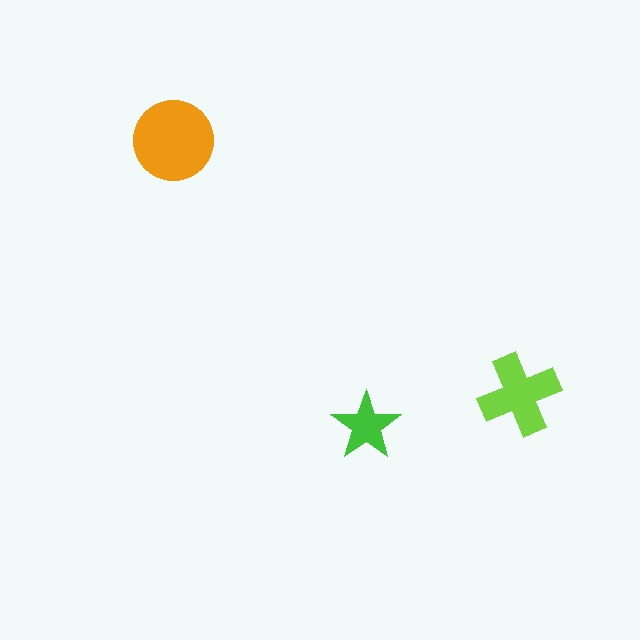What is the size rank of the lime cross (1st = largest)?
2nd.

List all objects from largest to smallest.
The orange circle, the lime cross, the green star.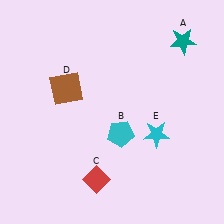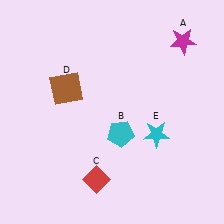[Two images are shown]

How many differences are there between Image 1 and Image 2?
There is 1 difference between the two images.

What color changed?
The star (A) changed from teal in Image 1 to magenta in Image 2.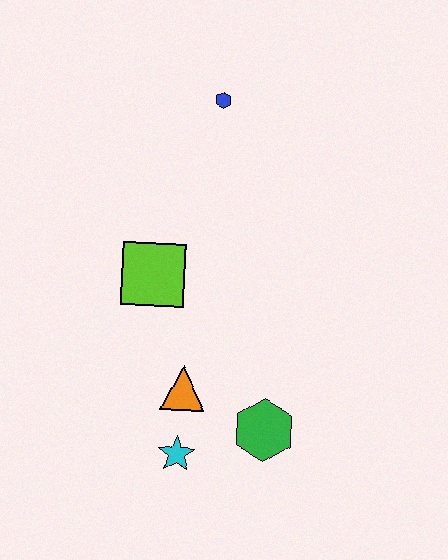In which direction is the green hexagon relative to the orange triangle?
The green hexagon is to the right of the orange triangle.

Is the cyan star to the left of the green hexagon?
Yes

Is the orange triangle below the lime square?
Yes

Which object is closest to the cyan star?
The orange triangle is closest to the cyan star.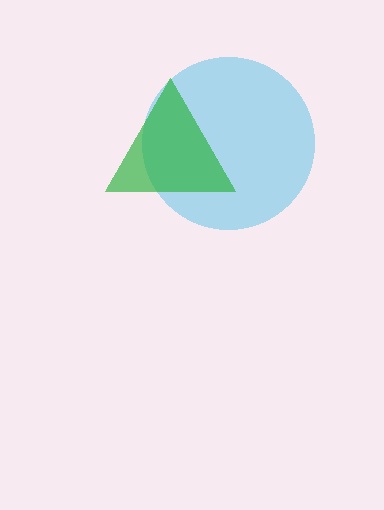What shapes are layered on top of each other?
The layered shapes are: a cyan circle, a green triangle.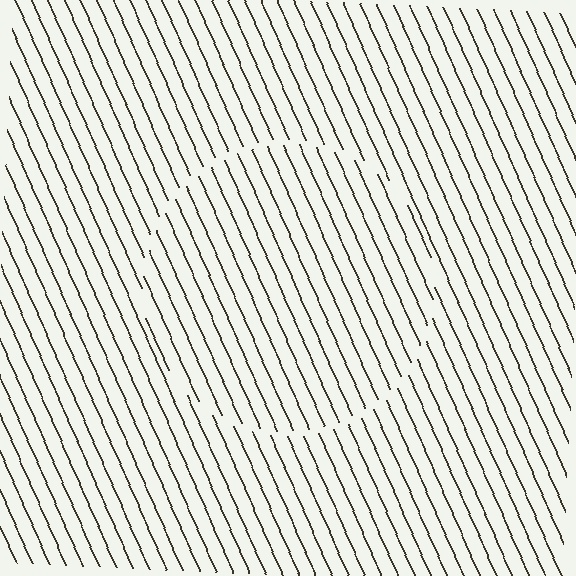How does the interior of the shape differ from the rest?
The interior of the shape contains the same grating, shifted by half a period — the contour is defined by the phase discontinuity where line-ends from the inner and outer gratings abut.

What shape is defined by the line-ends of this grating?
An illusory circle. The interior of the shape contains the same grating, shifted by half a period — the contour is defined by the phase discontinuity where line-ends from the inner and outer gratings abut.